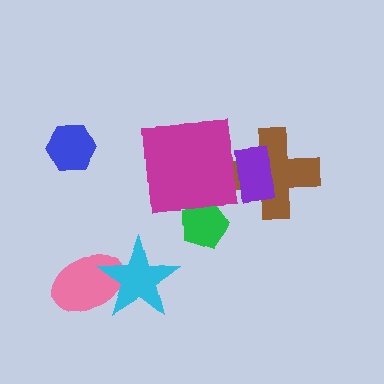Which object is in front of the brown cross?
The purple rectangle is in front of the brown cross.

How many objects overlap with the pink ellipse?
1 object overlaps with the pink ellipse.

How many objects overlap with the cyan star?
1 object overlaps with the cyan star.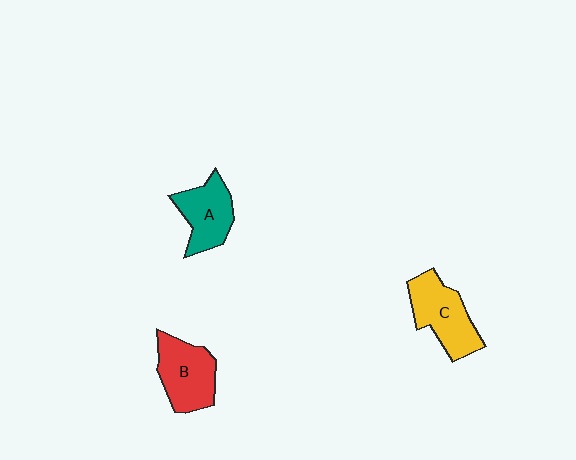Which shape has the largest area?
Shape C (yellow).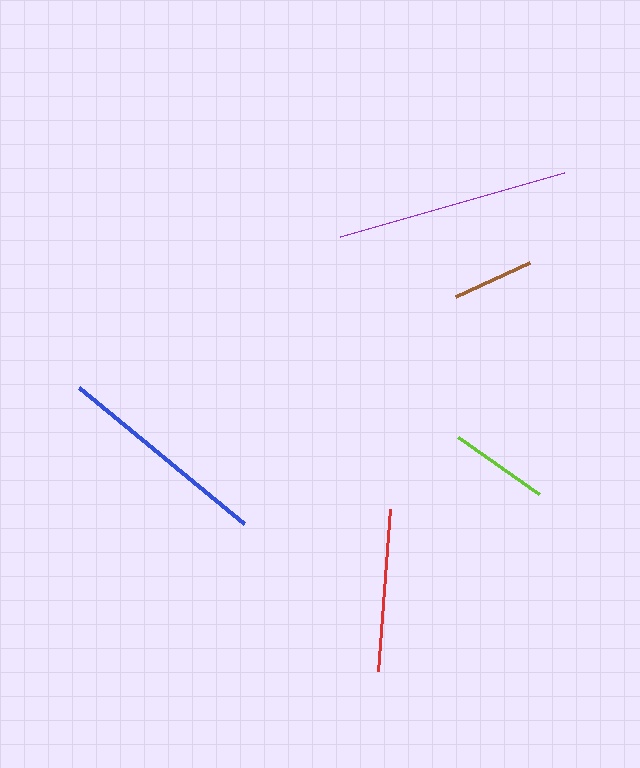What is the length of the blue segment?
The blue segment is approximately 214 pixels long.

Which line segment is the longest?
The purple line is the longest at approximately 233 pixels.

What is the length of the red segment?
The red segment is approximately 162 pixels long.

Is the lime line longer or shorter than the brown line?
The lime line is longer than the brown line.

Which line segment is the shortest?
The brown line is the shortest at approximately 82 pixels.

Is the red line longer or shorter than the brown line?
The red line is longer than the brown line.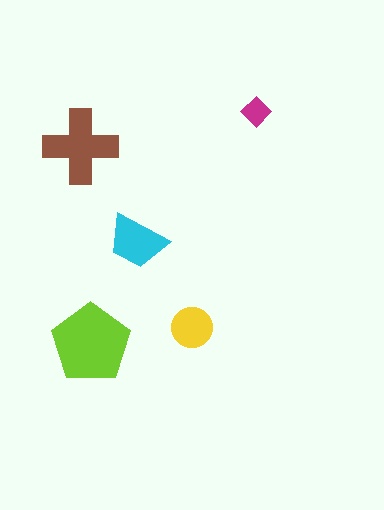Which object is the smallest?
The magenta diamond.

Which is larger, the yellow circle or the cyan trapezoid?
The cyan trapezoid.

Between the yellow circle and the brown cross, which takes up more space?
The brown cross.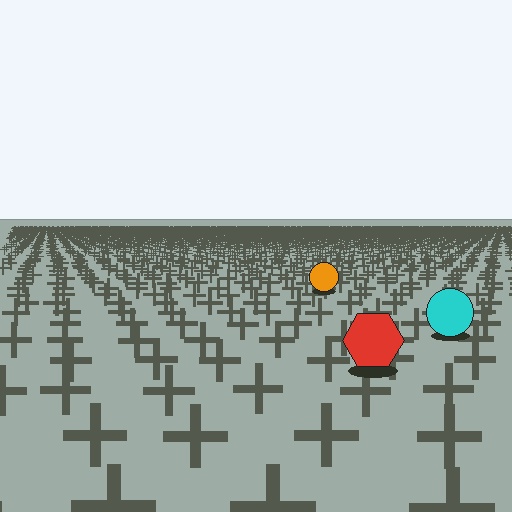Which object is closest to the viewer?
The red hexagon is closest. The texture marks near it are larger and more spread out.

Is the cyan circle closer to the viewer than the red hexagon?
No. The red hexagon is closer — you can tell from the texture gradient: the ground texture is coarser near it.